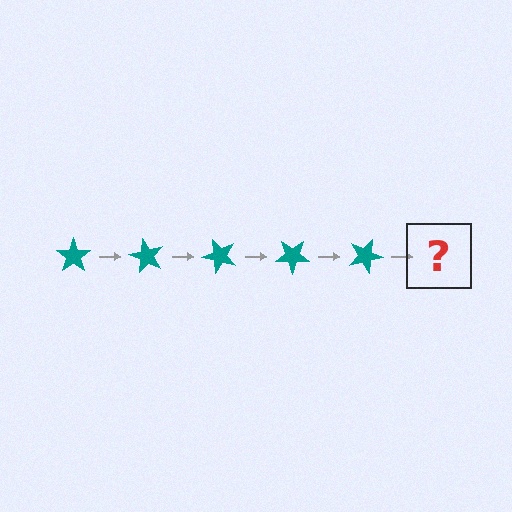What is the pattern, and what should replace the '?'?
The pattern is that the star rotates 60 degrees each step. The '?' should be a teal star rotated 300 degrees.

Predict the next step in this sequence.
The next step is a teal star rotated 300 degrees.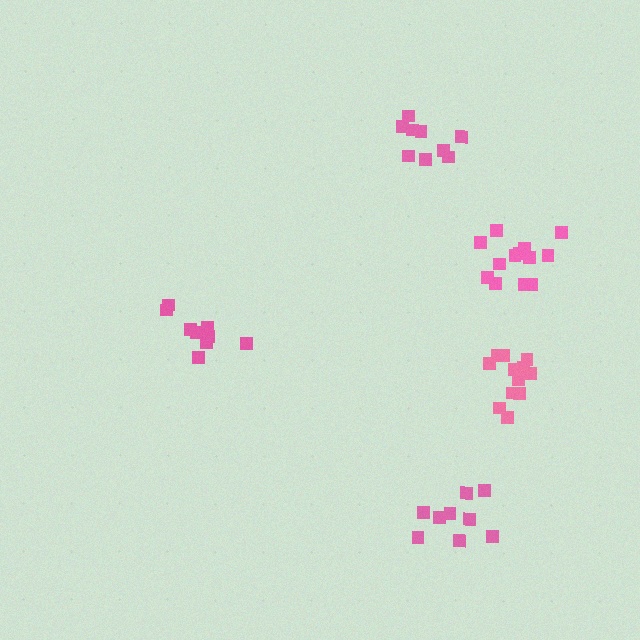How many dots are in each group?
Group 1: 10 dots, Group 2: 13 dots, Group 3: 12 dots, Group 4: 9 dots, Group 5: 9 dots (53 total).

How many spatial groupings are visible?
There are 5 spatial groupings.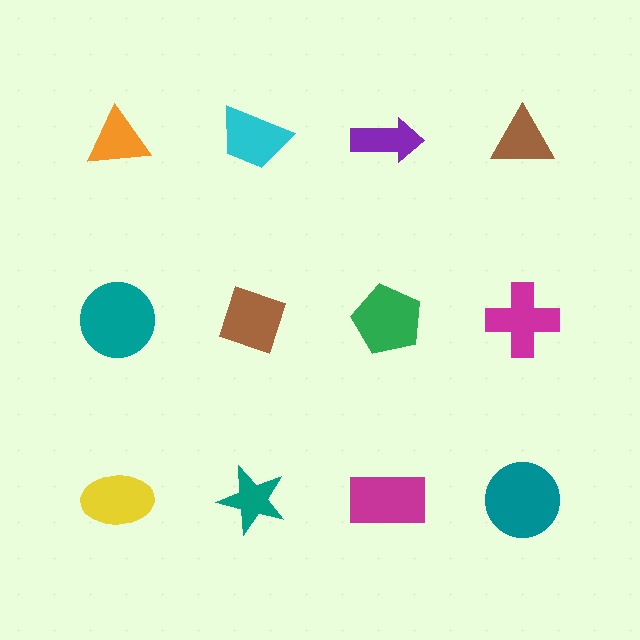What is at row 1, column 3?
A purple arrow.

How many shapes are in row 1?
4 shapes.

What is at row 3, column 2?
A teal star.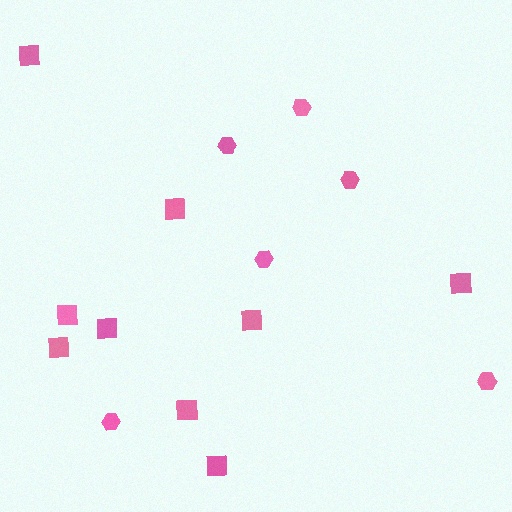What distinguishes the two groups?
There are 2 groups: one group of hexagons (6) and one group of squares (9).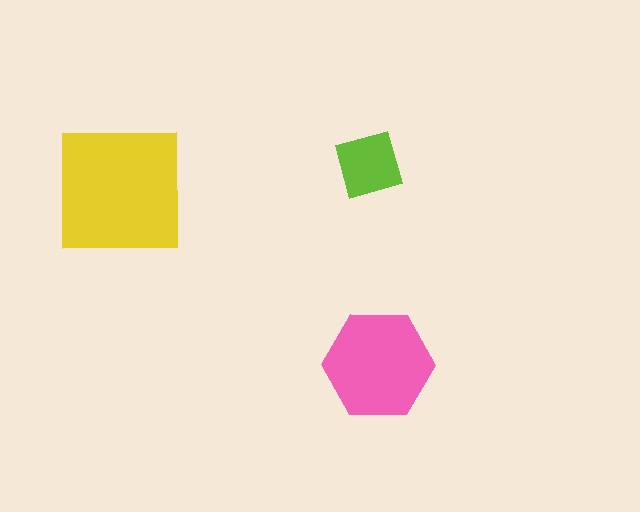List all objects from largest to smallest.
The yellow square, the pink hexagon, the lime diamond.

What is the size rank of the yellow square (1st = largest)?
1st.